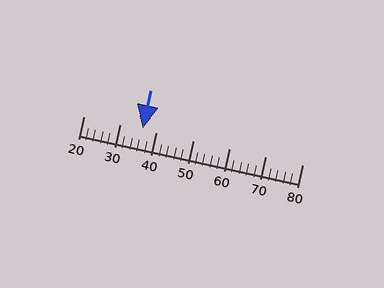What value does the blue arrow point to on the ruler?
The blue arrow points to approximately 36.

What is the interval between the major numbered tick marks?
The major tick marks are spaced 10 units apart.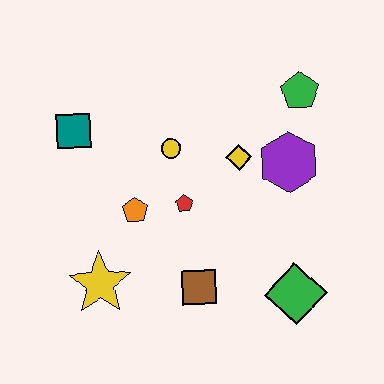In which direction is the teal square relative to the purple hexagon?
The teal square is to the left of the purple hexagon.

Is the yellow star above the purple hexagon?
No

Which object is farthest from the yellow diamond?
The yellow star is farthest from the yellow diamond.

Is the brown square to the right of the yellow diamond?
No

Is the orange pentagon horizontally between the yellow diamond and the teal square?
Yes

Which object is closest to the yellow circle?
The red pentagon is closest to the yellow circle.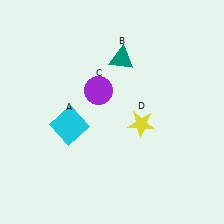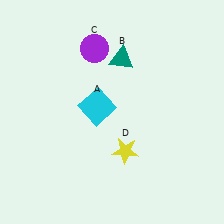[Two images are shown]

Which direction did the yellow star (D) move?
The yellow star (D) moved down.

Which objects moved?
The objects that moved are: the cyan square (A), the purple circle (C), the yellow star (D).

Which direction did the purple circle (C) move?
The purple circle (C) moved up.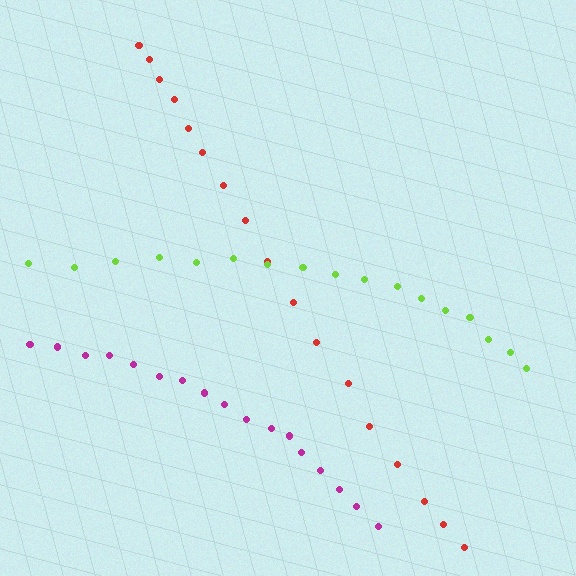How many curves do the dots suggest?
There are 3 distinct paths.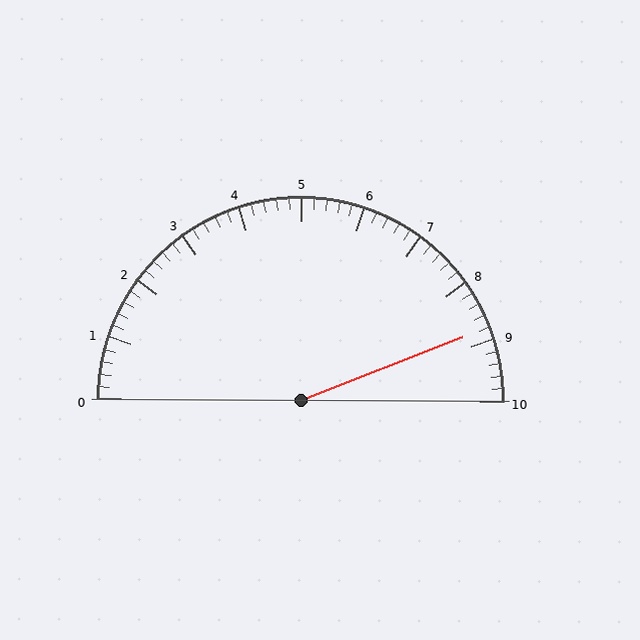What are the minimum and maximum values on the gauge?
The gauge ranges from 0 to 10.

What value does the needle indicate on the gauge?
The needle indicates approximately 8.8.